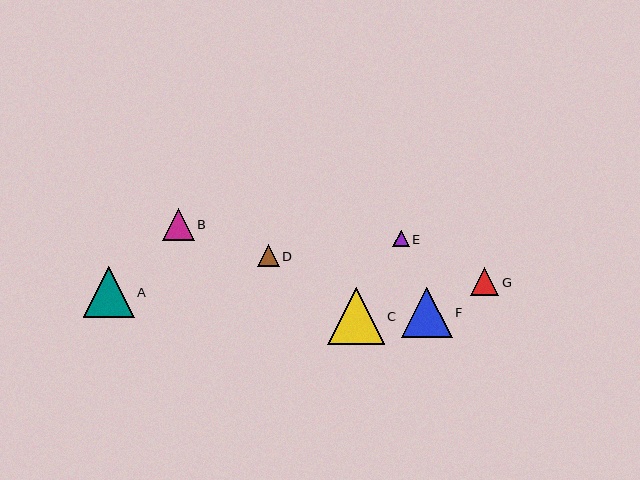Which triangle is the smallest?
Triangle E is the smallest with a size of approximately 17 pixels.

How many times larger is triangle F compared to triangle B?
Triangle F is approximately 1.6 times the size of triangle B.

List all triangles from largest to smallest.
From largest to smallest: C, A, F, B, G, D, E.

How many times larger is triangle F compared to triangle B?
Triangle F is approximately 1.6 times the size of triangle B.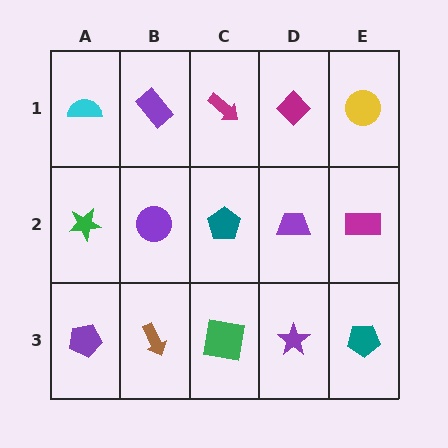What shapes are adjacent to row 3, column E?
A magenta rectangle (row 2, column E), a purple star (row 3, column D).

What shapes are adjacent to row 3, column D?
A purple trapezoid (row 2, column D), a green square (row 3, column C), a teal pentagon (row 3, column E).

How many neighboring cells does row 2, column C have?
4.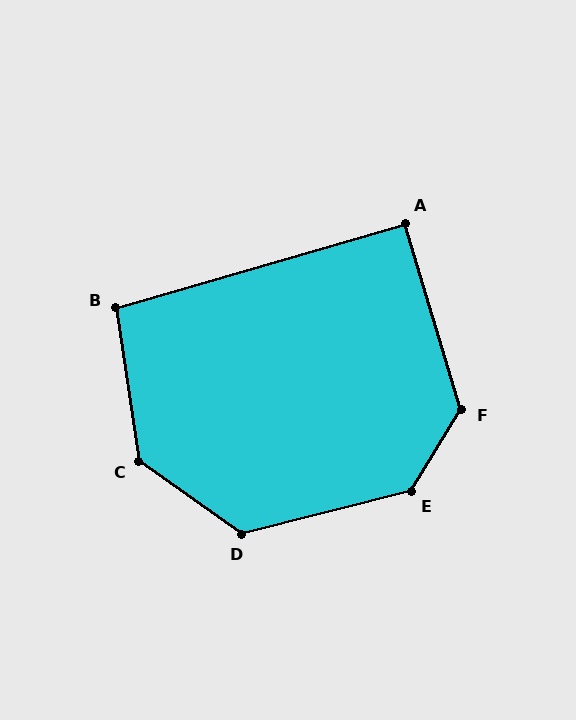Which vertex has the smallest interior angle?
A, at approximately 91 degrees.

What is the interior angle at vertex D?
Approximately 130 degrees (obtuse).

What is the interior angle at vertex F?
Approximately 132 degrees (obtuse).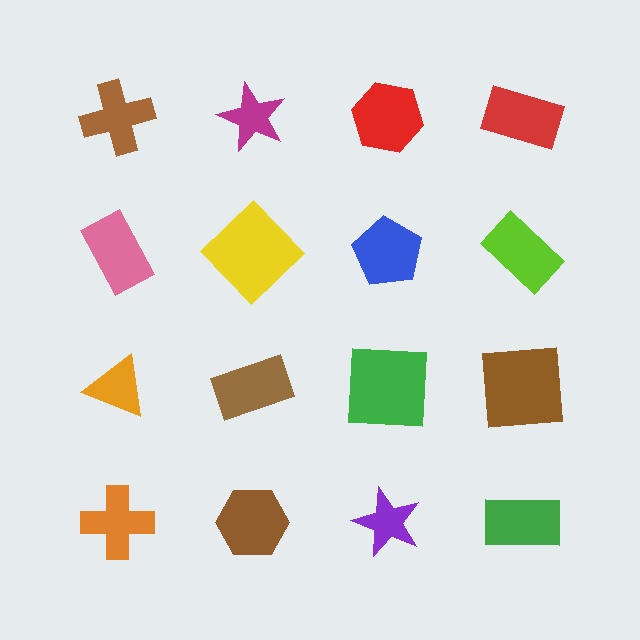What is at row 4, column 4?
A green rectangle.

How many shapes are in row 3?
4 shapes.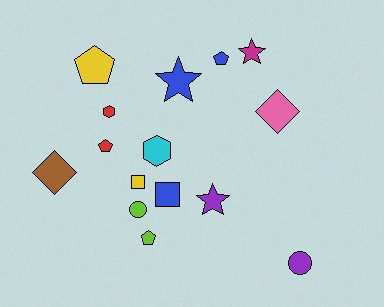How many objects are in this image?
There are 15 objects.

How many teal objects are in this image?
There are no teal objects.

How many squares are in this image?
There are 2 squares.